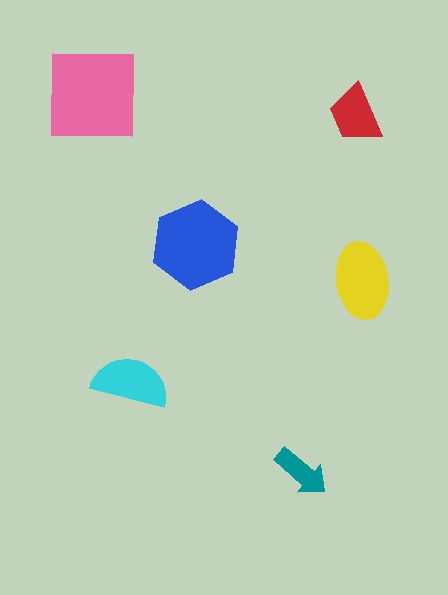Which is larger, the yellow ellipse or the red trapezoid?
The yellow ellipse.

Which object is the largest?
The pink square.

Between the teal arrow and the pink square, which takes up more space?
The pink square.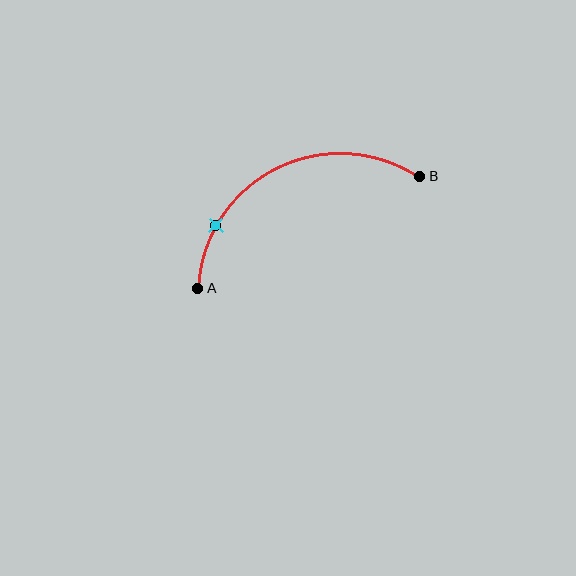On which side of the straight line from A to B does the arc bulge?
The arc bulges above the straight line connecting A and B.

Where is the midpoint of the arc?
The arc midpoint is the point on the curve farthest from the straight line joining A and B. It sits above that line.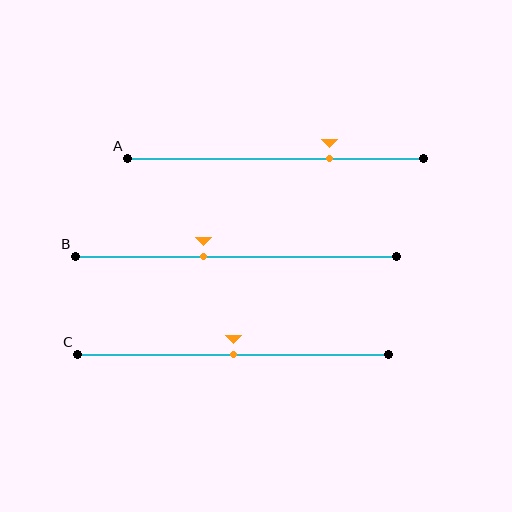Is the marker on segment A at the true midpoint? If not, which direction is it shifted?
No, the marker on segment A is shifted to the right by about 18% of the segment length.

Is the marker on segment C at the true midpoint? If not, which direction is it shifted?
Yes, the marker on segment C is at the true midpoint.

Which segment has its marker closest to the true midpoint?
Segment C has its marker closest to the true midpoint.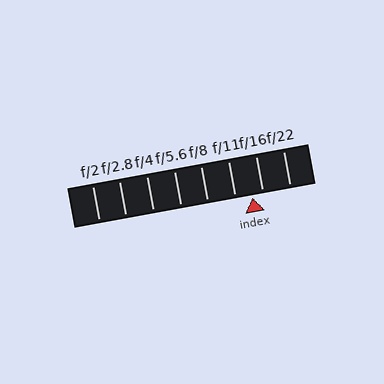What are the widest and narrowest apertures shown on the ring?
The widest aperture shown is f/2 and the narrowest is f/22.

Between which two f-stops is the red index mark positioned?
The index mark is between f/11 and f/16.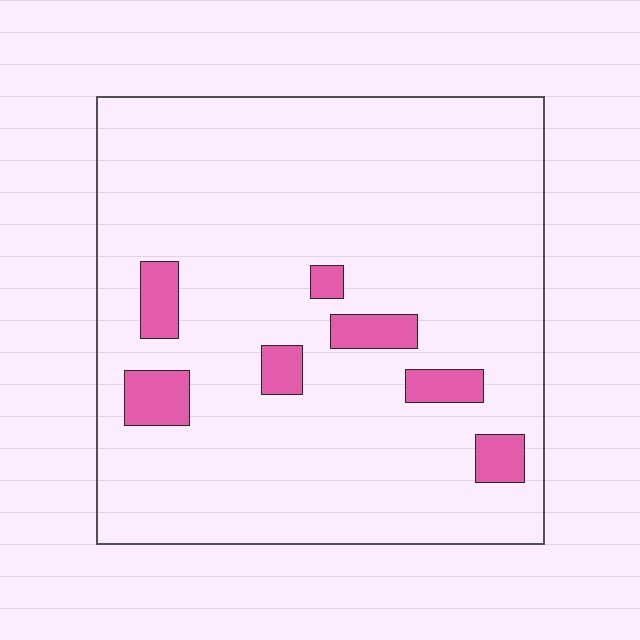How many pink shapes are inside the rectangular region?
7.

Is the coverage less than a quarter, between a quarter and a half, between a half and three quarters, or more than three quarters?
Less than a quarter.